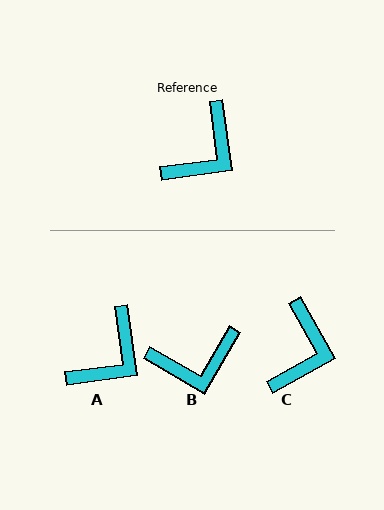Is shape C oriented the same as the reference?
No, it is off by about 21 degrees.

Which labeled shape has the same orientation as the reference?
A.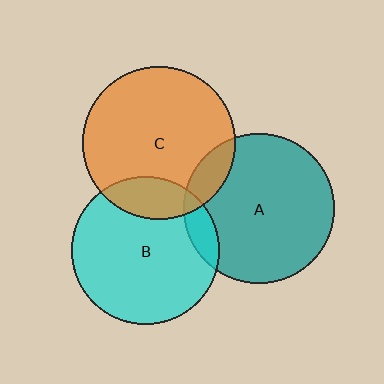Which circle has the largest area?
Circle C (orange).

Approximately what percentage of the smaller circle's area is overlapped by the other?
Approximately 20%.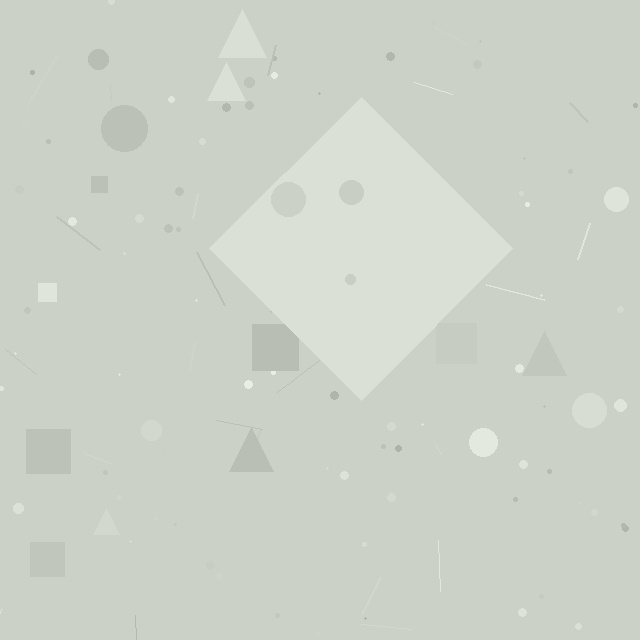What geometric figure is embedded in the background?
A diamond is embedded in the background.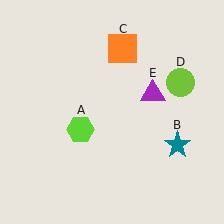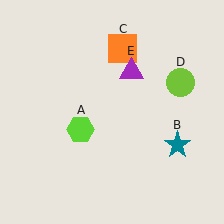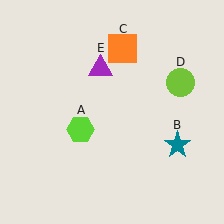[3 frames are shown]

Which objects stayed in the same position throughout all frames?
Lime hexagon (object A) and teal star (object B) and orange square (object C) and lime circle (object D) remained stationary.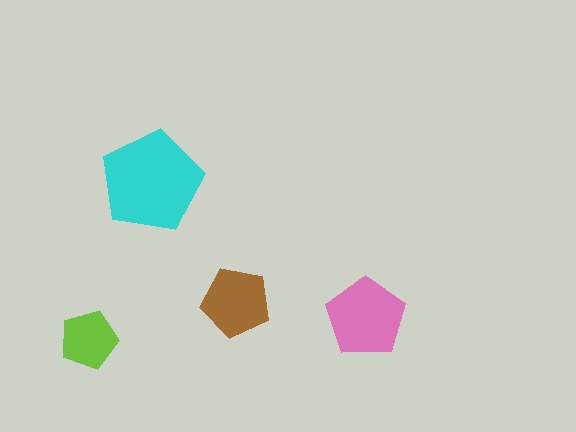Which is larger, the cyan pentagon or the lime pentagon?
The cyan one.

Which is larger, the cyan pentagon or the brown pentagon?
The cyan one.